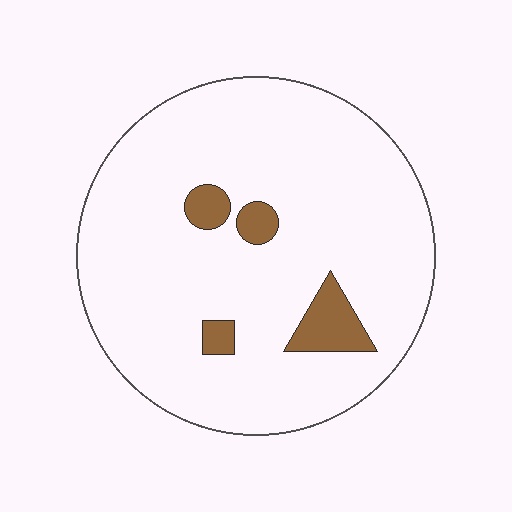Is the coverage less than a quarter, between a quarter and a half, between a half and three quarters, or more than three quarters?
Less than a quarter.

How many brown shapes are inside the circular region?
4.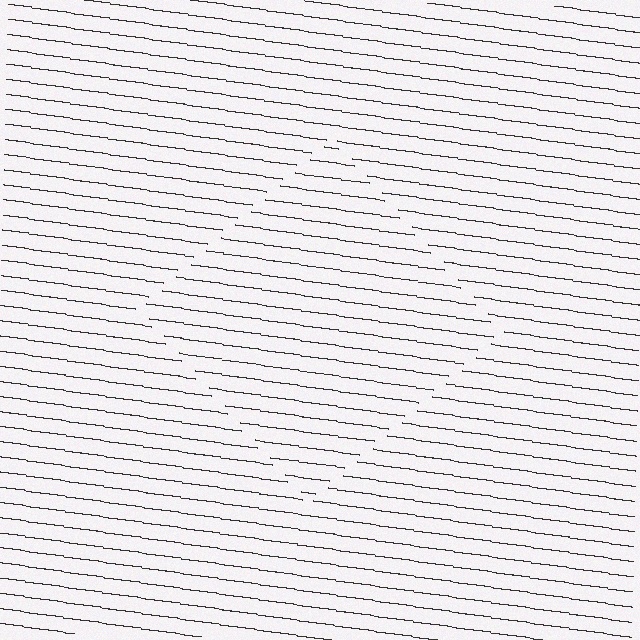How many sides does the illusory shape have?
4 sides — the line-ends trace a square.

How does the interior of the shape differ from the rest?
The interior of the shape contains the same grating, shifted by half a period — the contour is defined by the phase discontinuity where line-ends from the inner and outer gratings abut.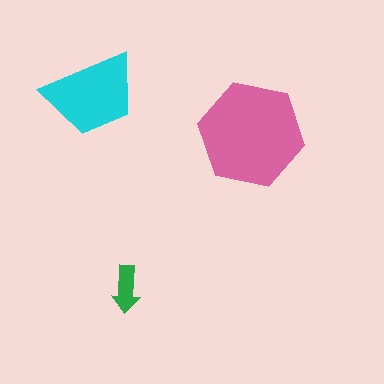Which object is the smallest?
The green arrow.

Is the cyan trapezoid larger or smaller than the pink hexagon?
Smaller.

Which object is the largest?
The pink hexagon.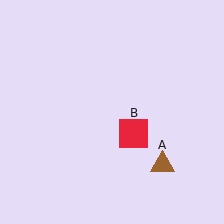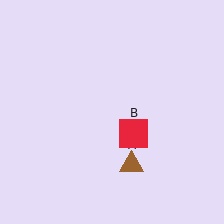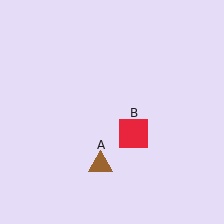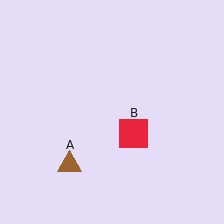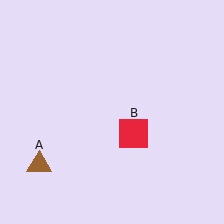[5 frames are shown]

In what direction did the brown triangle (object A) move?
The brown triangle (object A) moved left.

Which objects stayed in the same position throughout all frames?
Red square (object B) remained stationary.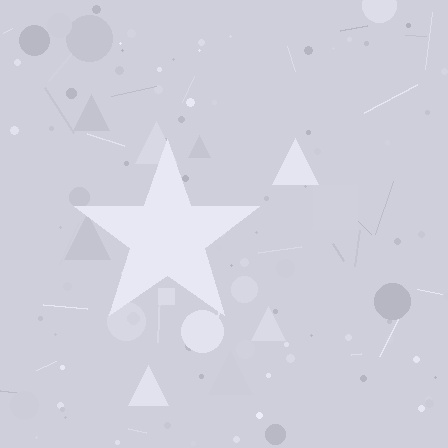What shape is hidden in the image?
A star is hidden in the image.